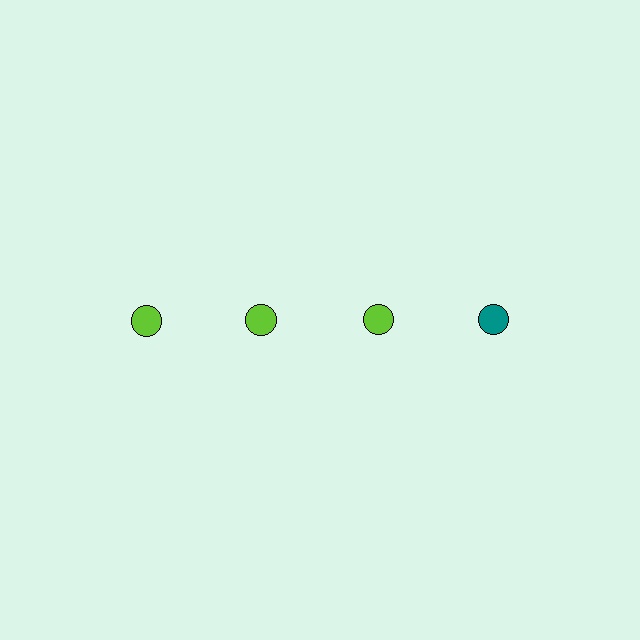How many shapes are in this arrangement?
There are 4 shapes arranged in a grid pattern.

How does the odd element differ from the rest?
It has a different color: teal instead of lime.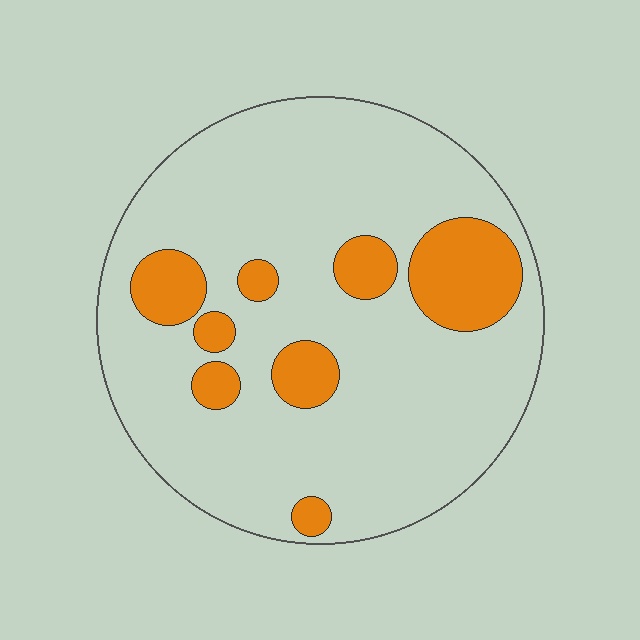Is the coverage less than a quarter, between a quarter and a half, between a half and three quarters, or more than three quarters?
Less than a quarter.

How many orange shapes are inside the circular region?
8.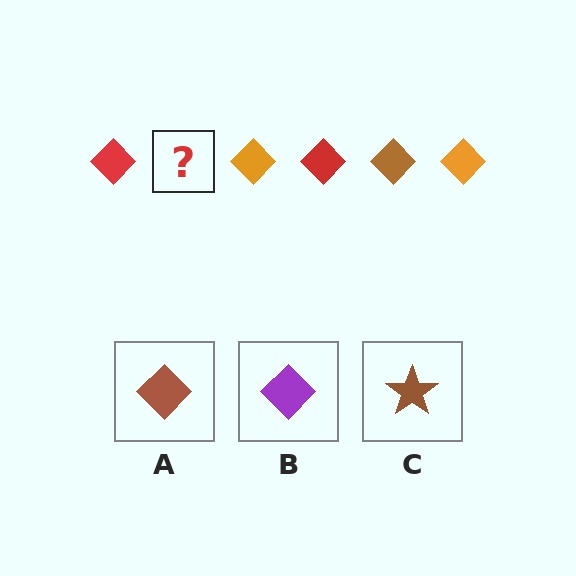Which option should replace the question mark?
Option A.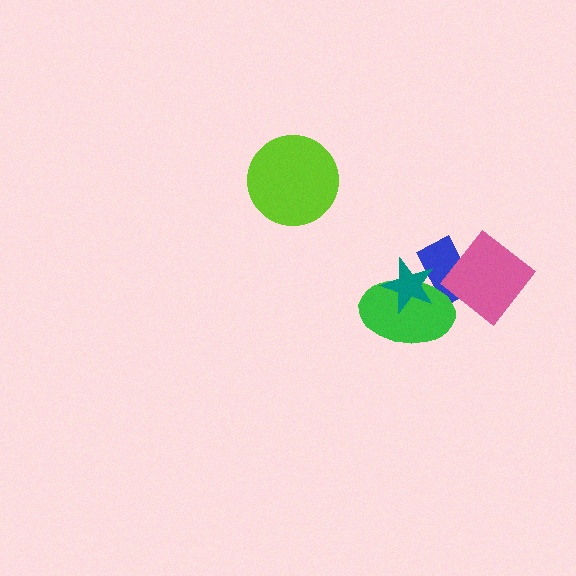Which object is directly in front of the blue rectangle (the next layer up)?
The green ellipse is directly in front of the blue rectangle.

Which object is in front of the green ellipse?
The teal star is in front of the green ellipse.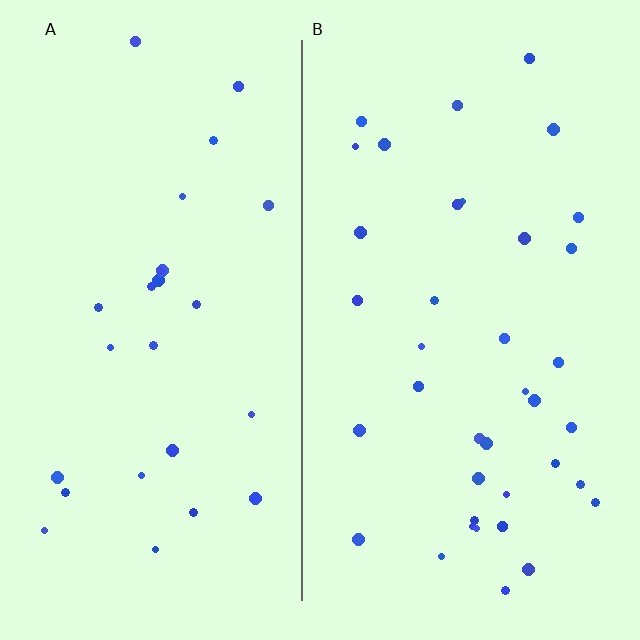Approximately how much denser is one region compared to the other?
Approximately 1.5× — region B over region A.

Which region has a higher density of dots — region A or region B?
B (the right).